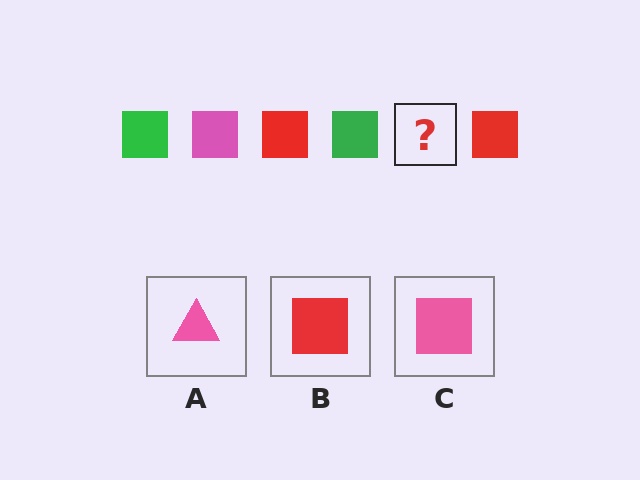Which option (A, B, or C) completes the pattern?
C.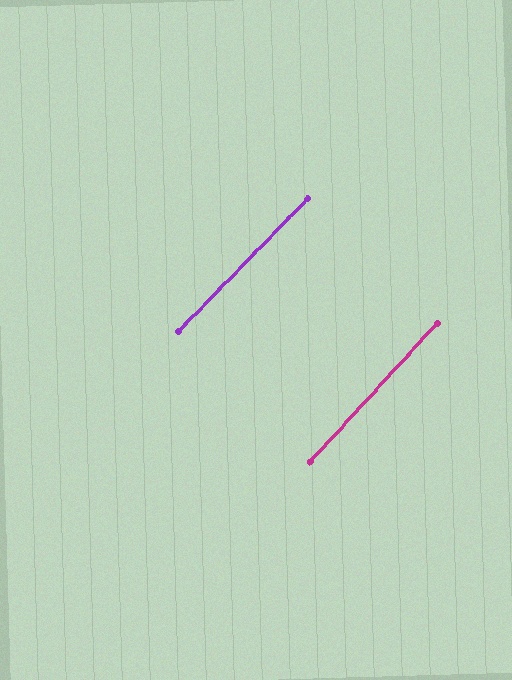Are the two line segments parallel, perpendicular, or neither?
Parallel — their directions differ by only 1.7°.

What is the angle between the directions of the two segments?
Approximately 2 degrees.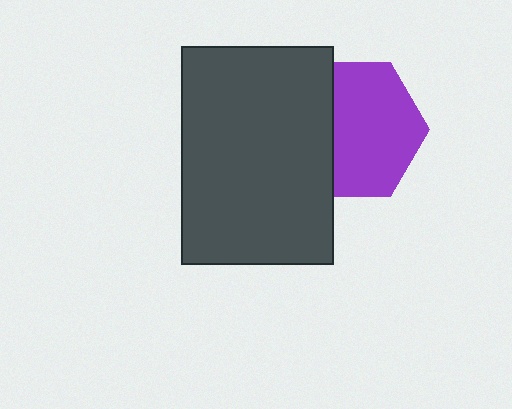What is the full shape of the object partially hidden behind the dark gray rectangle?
The partially hidden object is a purple hexagon.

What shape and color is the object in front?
The object in front is a dark gray rectangle.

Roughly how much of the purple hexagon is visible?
Most of it is visible (roughly 66%).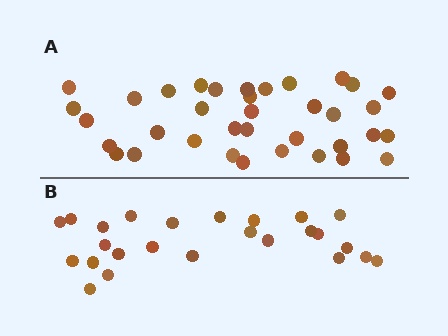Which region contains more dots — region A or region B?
Region A (the top region) has more dots.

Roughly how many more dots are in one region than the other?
Region A has roughly 12 or so more dots than region B.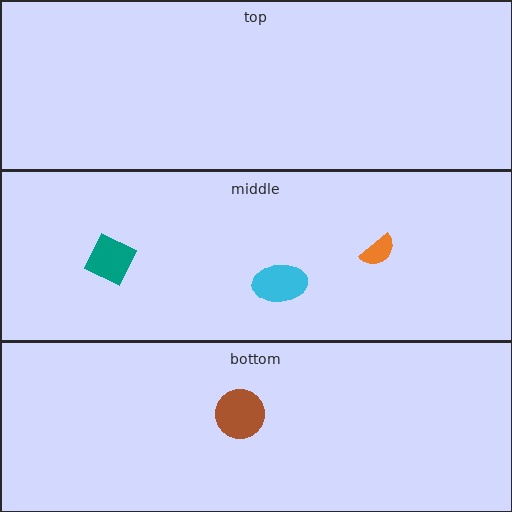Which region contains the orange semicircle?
The middle region.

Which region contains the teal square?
The middle region.